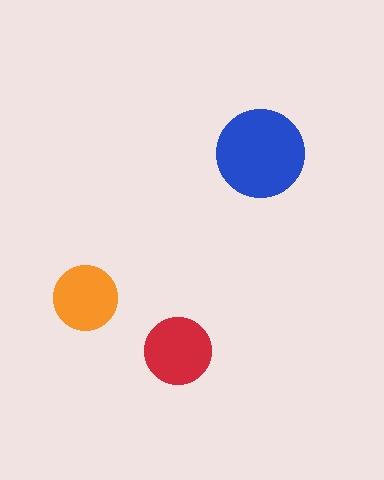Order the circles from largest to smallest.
the blue one, the red one, the orange one.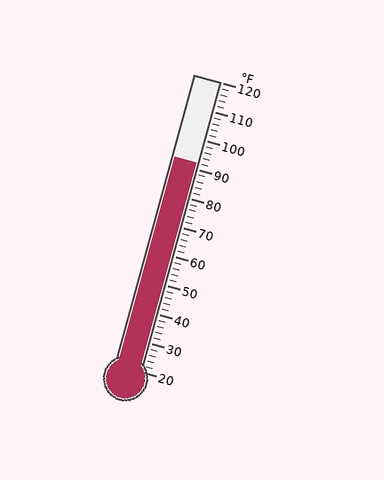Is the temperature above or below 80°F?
The temperature is above 80°F.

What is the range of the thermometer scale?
The thermometer scale ranges from 20°F to 120°F.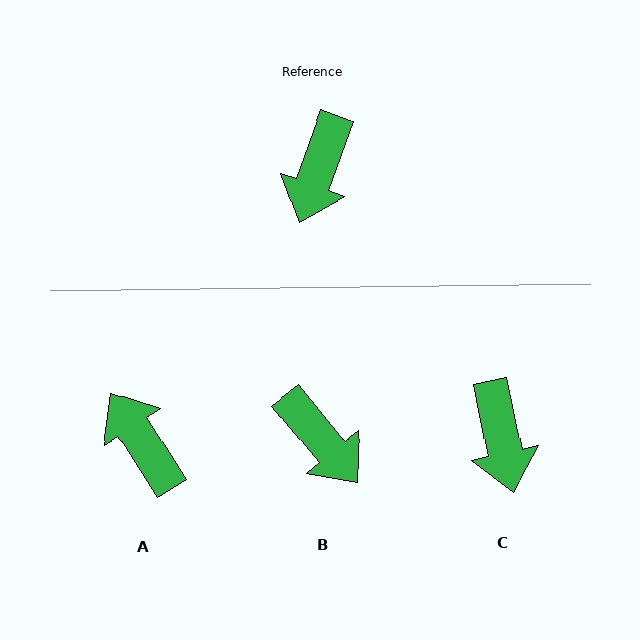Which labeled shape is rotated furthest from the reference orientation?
A, about 128 degrees away.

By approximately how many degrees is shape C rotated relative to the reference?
Approximately 32 degrees counter-clockwise.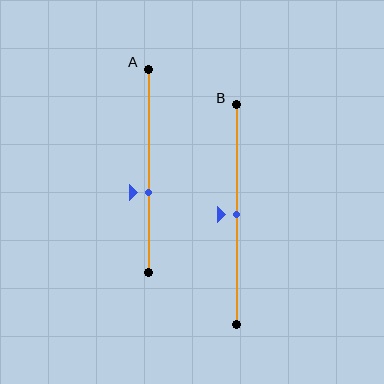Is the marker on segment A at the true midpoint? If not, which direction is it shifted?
No, the marker on segment A is shifted downward by about 11% of the segment length.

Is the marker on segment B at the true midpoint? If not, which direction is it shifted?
Yes, the marker on segment B is at the true midpoint.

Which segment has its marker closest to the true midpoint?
Segment B has its marker closest to the true midpoint.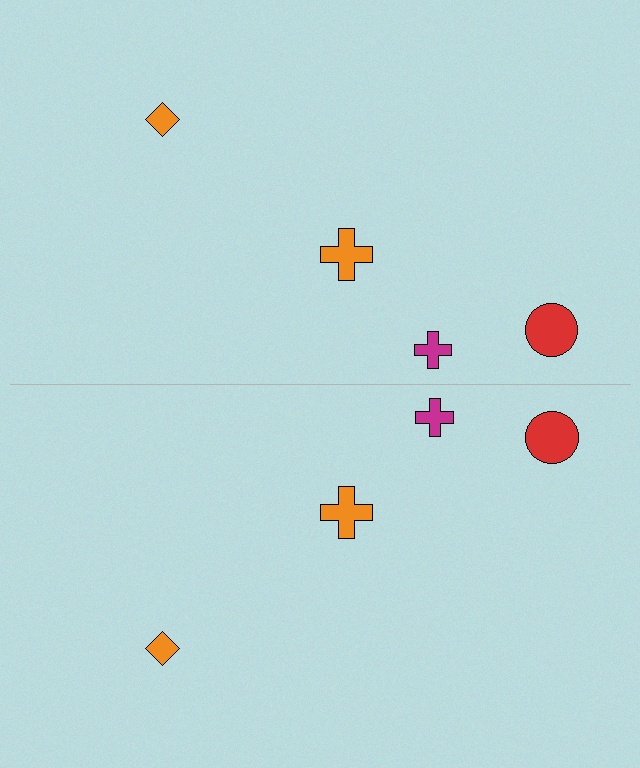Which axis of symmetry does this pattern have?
The pattern has a horizontal axis of symmetry running through the center of the image.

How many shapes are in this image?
There are 8 shapes in this image.